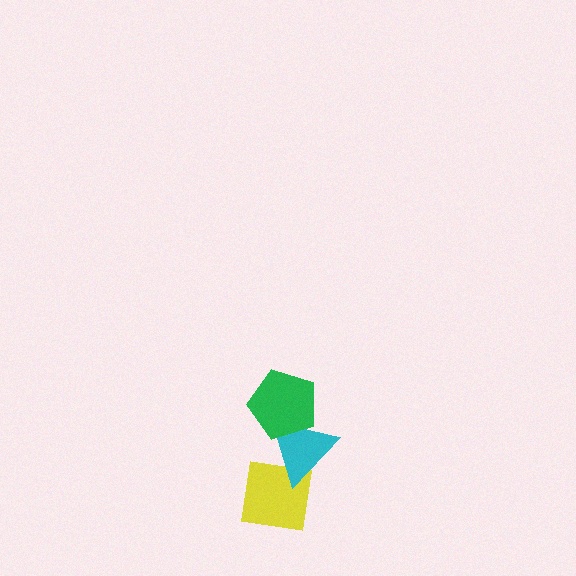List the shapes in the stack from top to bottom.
From top to bottom: the green pentagon, the cyan triangle, the yellow square.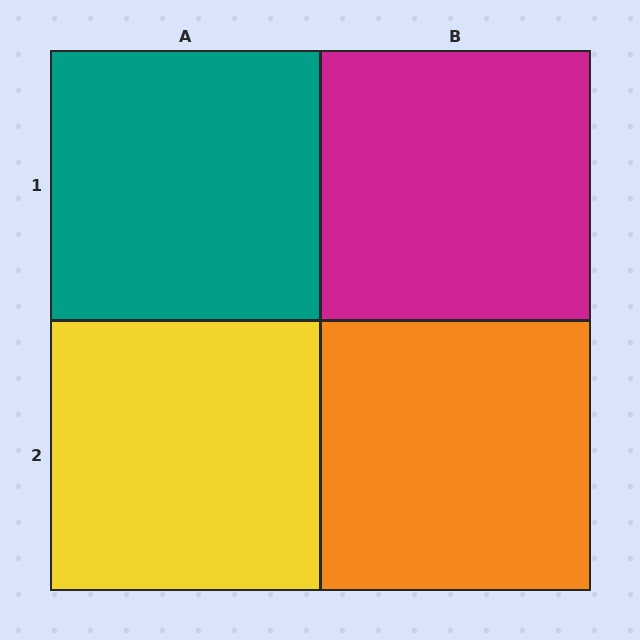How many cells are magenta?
1 cell is magenta.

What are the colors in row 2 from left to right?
Yellow, orange.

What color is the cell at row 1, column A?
Teal.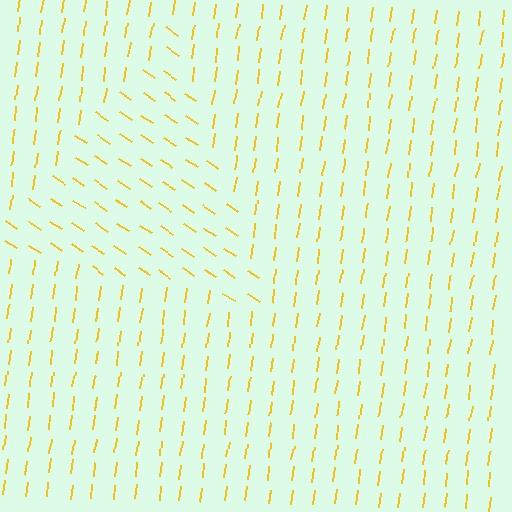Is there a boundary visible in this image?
Yes, there is a texture boundary formed by a change in line orientation.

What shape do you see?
I see a triangle.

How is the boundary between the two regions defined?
The boundary is defined purely by a change in line orientation (approximately 65 degrees difference). All lines are the same color and thickness.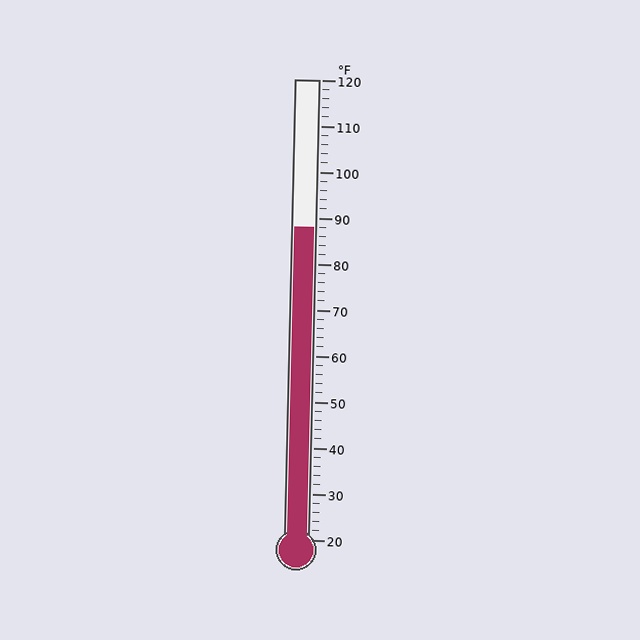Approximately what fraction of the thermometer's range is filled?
The thermometer is filled to approximately 70% of its range.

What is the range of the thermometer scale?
The thermometer scale ranges from 20°F to 120°F.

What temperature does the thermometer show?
The thermometer shows approximately 88°F.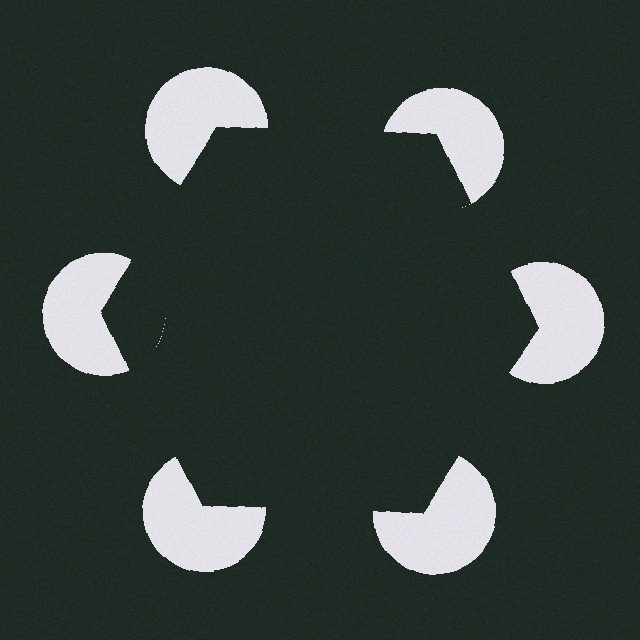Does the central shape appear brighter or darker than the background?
It typically appears slightly darker than the background, even though no actual brightness change is drawn.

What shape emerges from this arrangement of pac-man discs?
An illusory hexagon — its edges are inferred from the aligned wedge cuts in the pac-man discs, not physically drawn.